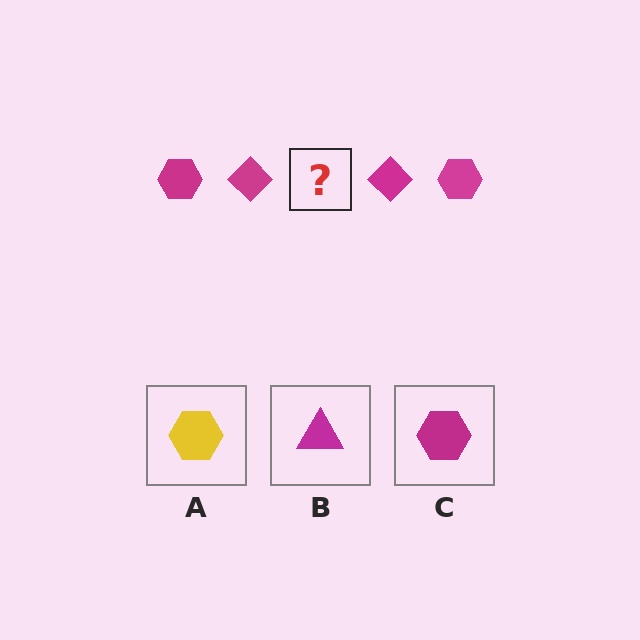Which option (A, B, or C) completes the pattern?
C.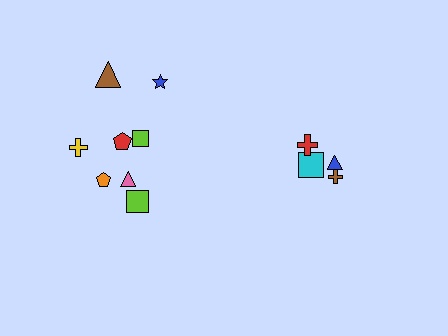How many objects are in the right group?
There are 4 objects.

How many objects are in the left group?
There are 8 objects.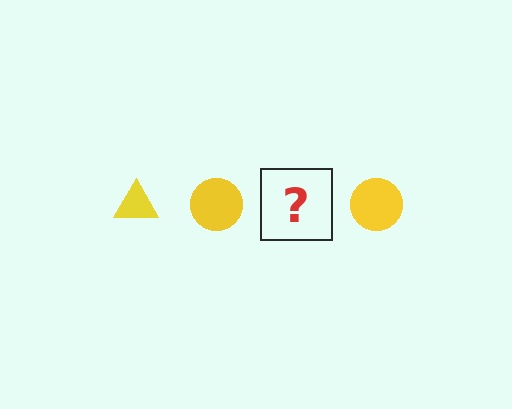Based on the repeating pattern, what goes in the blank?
The blank should be a yellow triangle.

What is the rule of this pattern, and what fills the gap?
The rule is that the pattern cycles through triangle, circle shapes in yellow. The gap should be filled with a yellow triangle.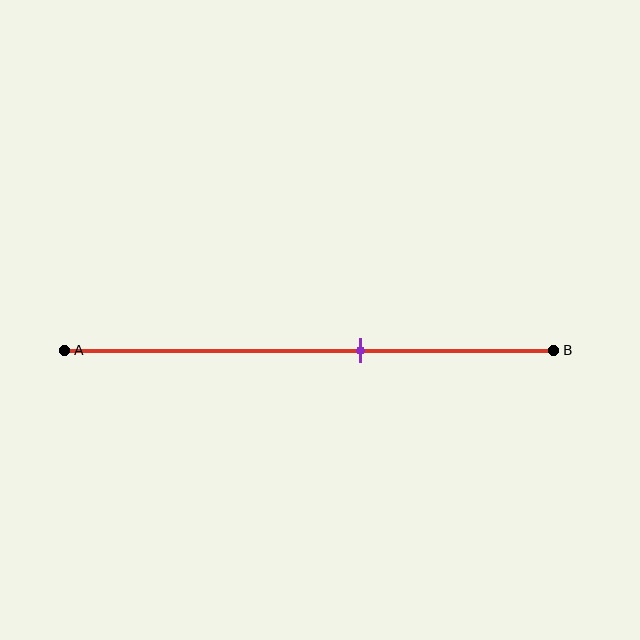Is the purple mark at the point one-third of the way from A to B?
No, the mark is at about 60% from A, not at the 33% one-third point.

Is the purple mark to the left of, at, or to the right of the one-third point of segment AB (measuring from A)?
The purple mark is to the right of the one-third point of segment AB.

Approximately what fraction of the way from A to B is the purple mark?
The purple mark is approximately 60% of the way from A to B.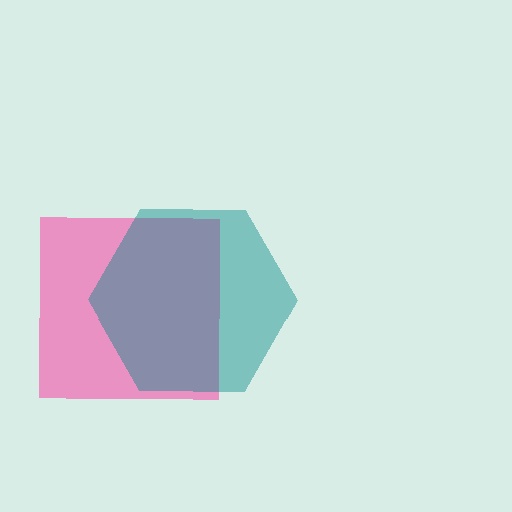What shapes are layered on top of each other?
The layered shapes are: a pink square, a teal hexagon.